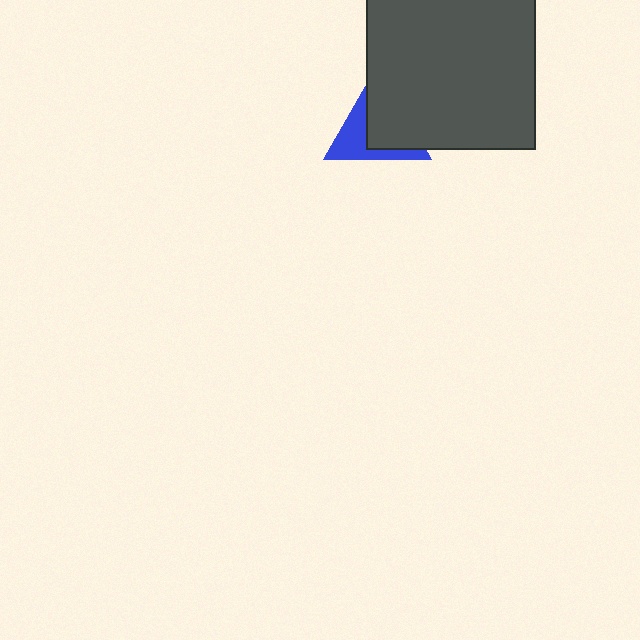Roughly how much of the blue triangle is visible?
A small part of it is visible (roughly 43%).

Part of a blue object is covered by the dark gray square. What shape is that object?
It is a triangle.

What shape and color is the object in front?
The object in front is a dark gray square.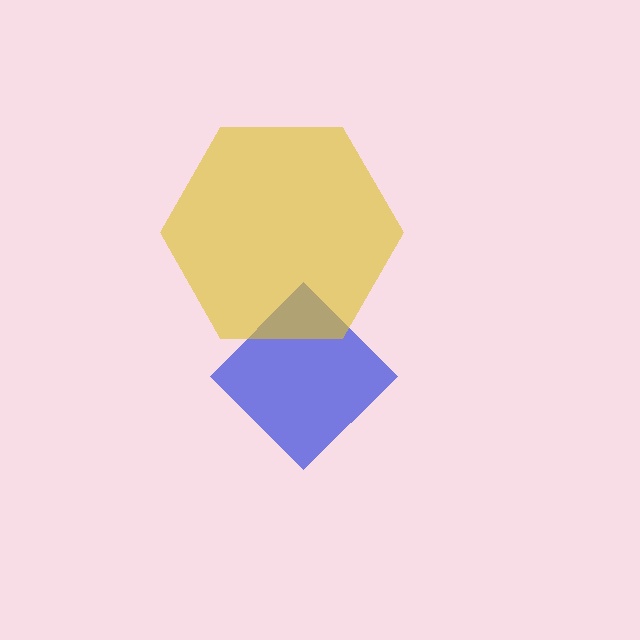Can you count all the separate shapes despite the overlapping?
Yes, there are 2 separate shapes.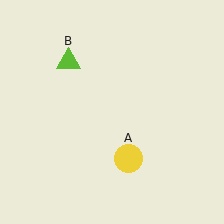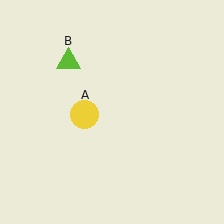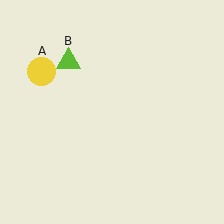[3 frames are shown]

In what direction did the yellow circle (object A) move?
The yellow circle (object A) moved up and to the left.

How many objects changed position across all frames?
1 object changed position: yellow circle (object A).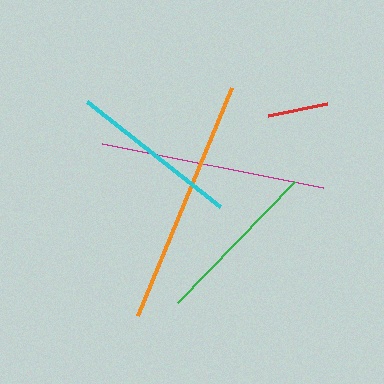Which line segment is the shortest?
The red line is the shortest at approximately 61 pixels.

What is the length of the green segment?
The green segment is approximately 168 pixels long.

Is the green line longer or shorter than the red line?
The green line is longer than the red line.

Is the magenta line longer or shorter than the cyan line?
The magenta line is longer than the cyan line.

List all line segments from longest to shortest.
From longest to shortest: orange, magenta, cyan, green, red.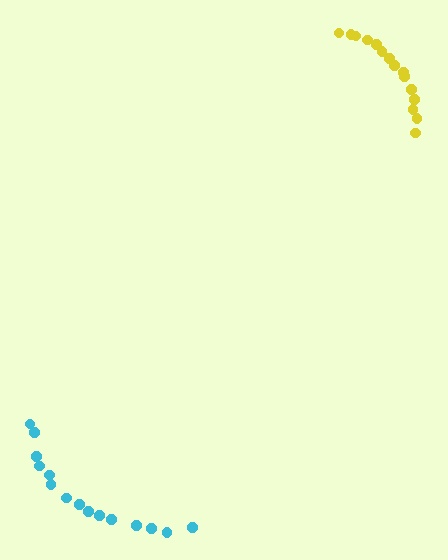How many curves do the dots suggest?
There are 2 distinct paths.